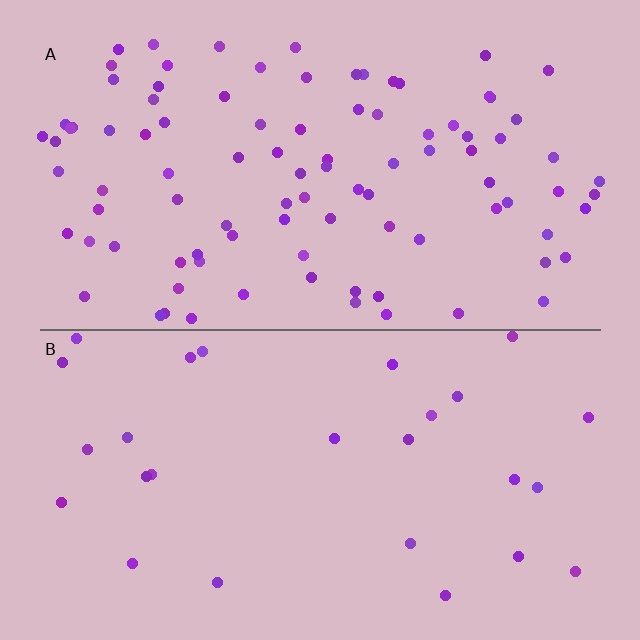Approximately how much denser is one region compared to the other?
Approximately 3.5× — region A over region B.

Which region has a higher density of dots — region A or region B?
A (the top).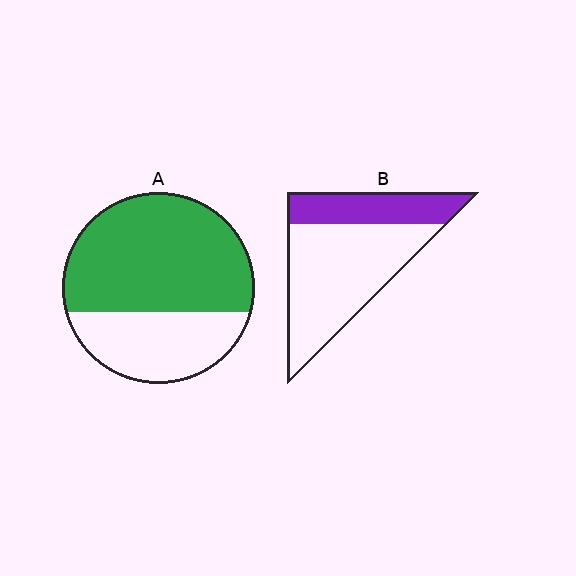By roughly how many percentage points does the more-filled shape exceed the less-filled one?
By roughly 35 percentage points (A over B).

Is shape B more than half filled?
No.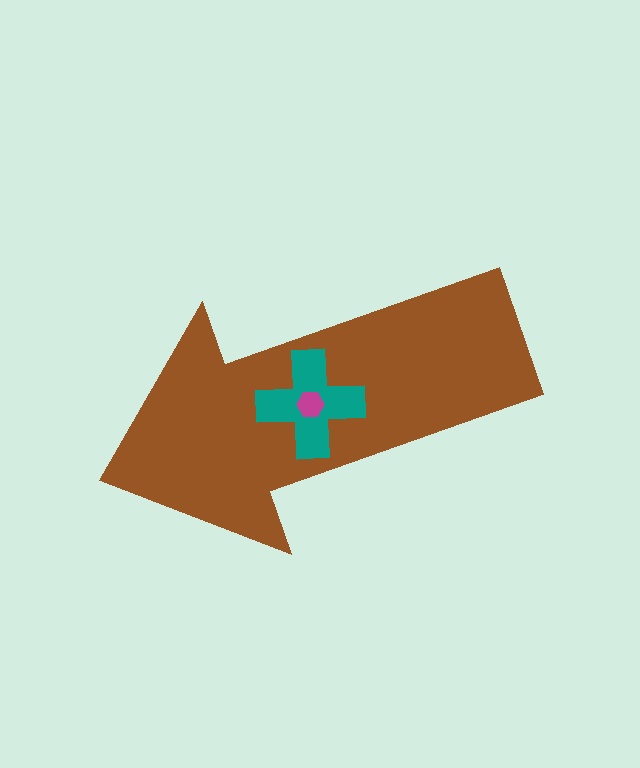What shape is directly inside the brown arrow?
The teal cross.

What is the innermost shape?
The magenta hexagon.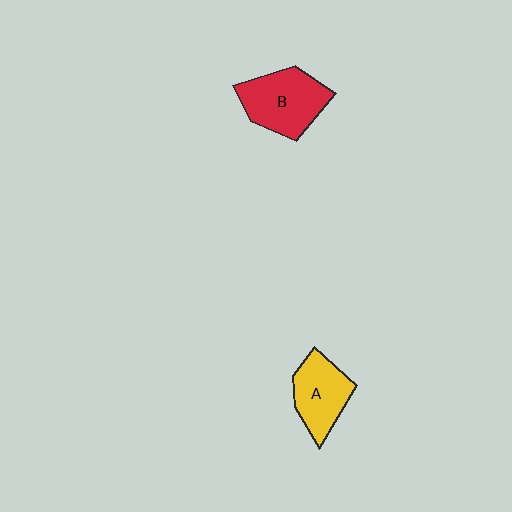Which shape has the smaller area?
Shape A (yellow).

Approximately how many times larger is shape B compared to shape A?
Approximately 1.3 times.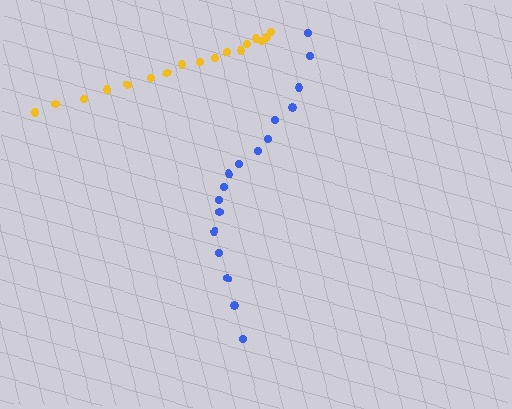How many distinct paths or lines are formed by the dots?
There are 2 distinct paths.